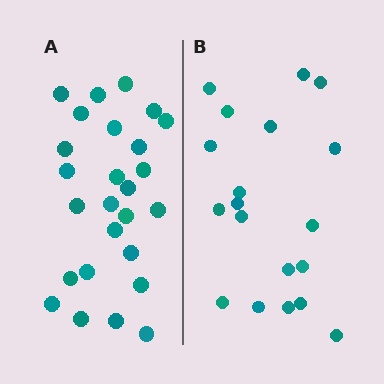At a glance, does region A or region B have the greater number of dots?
Region A (the left region) has more dots.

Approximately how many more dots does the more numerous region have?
Region A has roughly 8 or so more dots than region B.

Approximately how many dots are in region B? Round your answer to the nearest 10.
About 20 dots. (The exact count is 19, which rounds to 20.)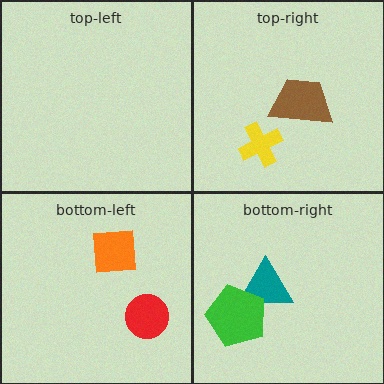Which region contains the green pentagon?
The bottom-right region.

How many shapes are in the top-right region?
2.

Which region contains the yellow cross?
The top-right region.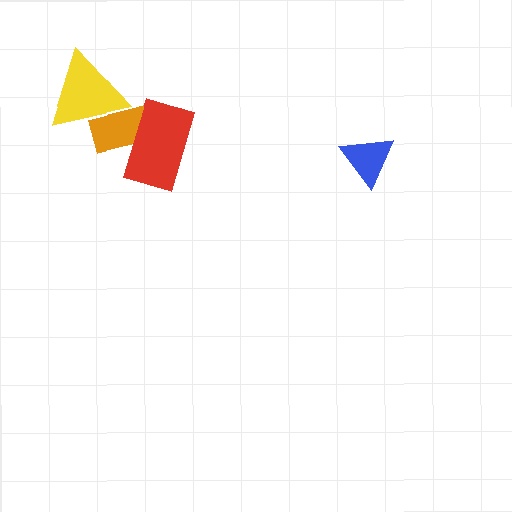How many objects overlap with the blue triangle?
0 objects overlap with the blue triangle.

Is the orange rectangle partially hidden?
Yes, it is partially covered by another shape.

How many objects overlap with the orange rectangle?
2 objects overlap with the orange rectangle.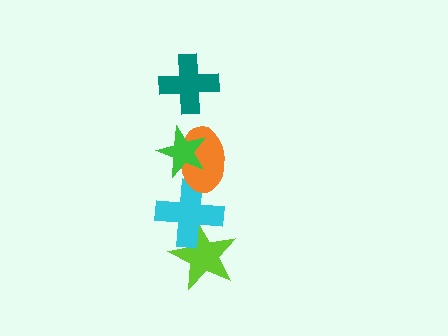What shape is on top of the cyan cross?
The orange ellipse is on top of the cyan cross.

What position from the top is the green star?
The green star is 2nd from the top.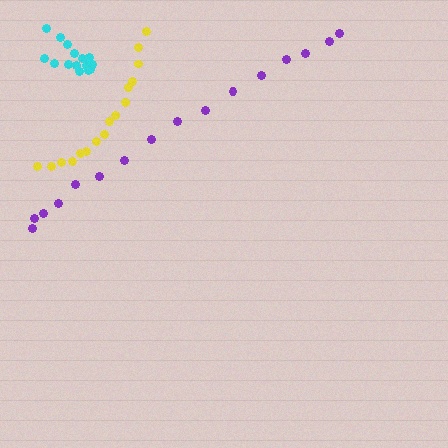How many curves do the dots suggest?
There are 3 distinct paths.